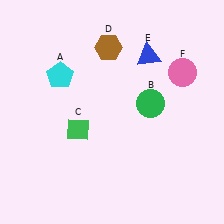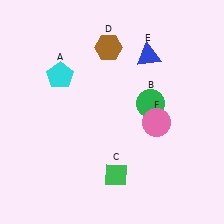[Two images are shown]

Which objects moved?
The objects that moved are: the green diamond (C), the pink circle (F).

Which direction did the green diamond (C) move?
The green diamond (C) moved down.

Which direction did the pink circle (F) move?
The pink circle (F) moved down.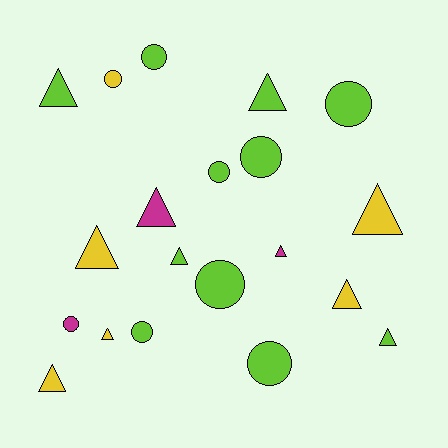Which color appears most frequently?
Lime, with 11 objects.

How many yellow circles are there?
There is 1 yellow circle.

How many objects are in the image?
There are 20 objects.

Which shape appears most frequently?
Triangle, with 11 objects.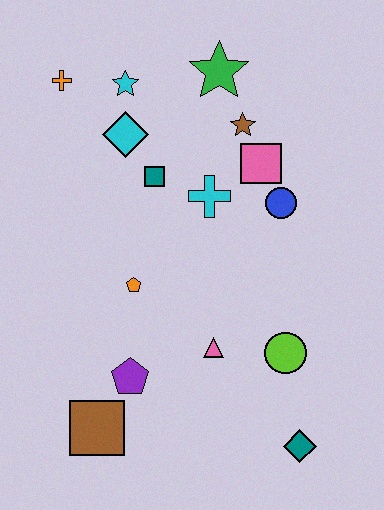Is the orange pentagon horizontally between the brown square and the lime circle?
Yes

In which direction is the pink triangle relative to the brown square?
The pink triangle is to the right of the brown square.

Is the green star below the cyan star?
No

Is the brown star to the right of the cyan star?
Yes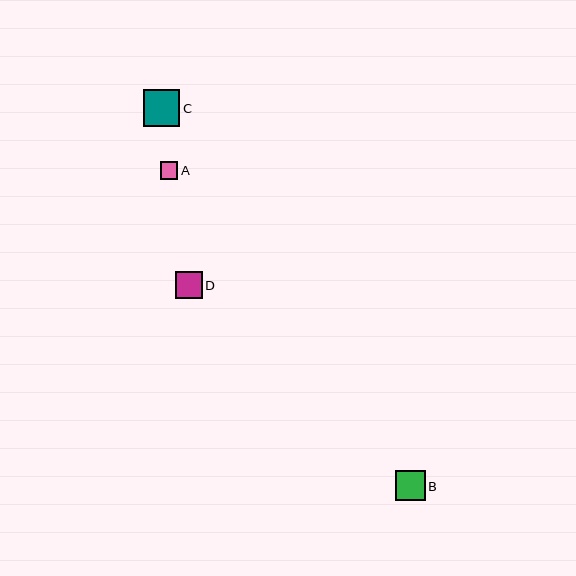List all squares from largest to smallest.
From largest to smallest: C, B, D, A.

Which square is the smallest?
Square A is the smallest with a size of approximately 17 pixels.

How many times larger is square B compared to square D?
Square B is approximately 1.1 times the size of square D.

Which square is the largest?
Square C is the largest with a size of approximately 36 pixels.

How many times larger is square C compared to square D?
Square C is approximately 1.4 times the size of square D.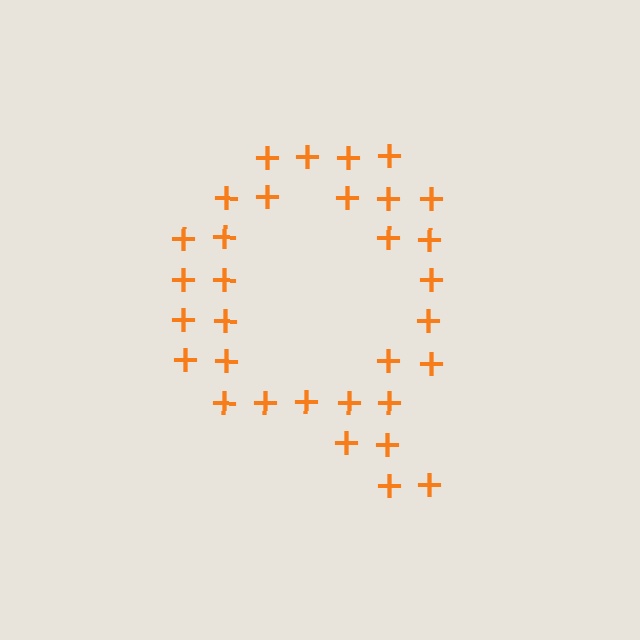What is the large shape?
The large shape is the letter Q.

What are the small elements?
The small elements are plus signs.